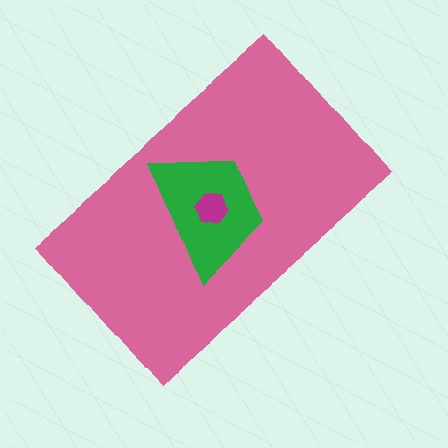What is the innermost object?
The magenta hexagon.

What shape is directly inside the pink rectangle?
The green trapezoid.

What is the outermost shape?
The pink rectangle.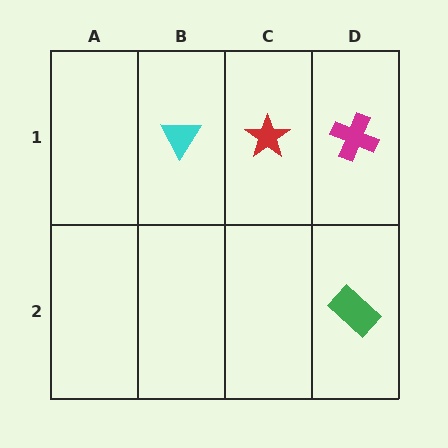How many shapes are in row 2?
1 shape.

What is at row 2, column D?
A green rectangle.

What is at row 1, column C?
A red star.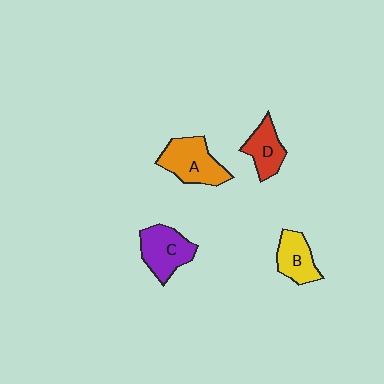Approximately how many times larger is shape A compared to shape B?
Approximately 1.4 times.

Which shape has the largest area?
Shape A (orange).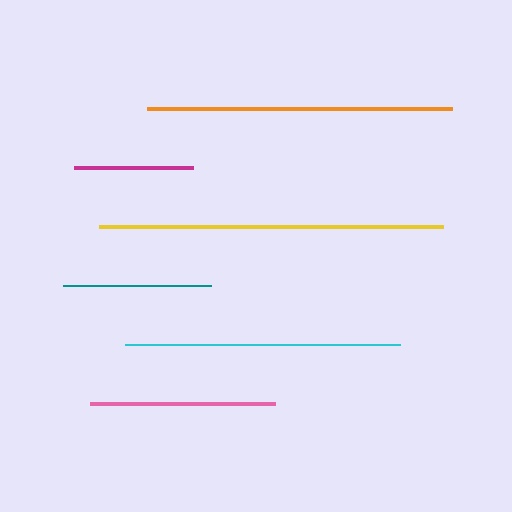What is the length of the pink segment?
The pink segment is approximately 185 pixels long.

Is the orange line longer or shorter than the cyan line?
The orange line is longer than the cyan line.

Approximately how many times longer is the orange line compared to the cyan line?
The orange line is approximately 1.1 times the length of the cyan line.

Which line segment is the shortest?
The magenta line is the shortest at approximately 119 pixels.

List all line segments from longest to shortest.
From longest to shortest: yellow, orange, cyan, pink, teal, magenta.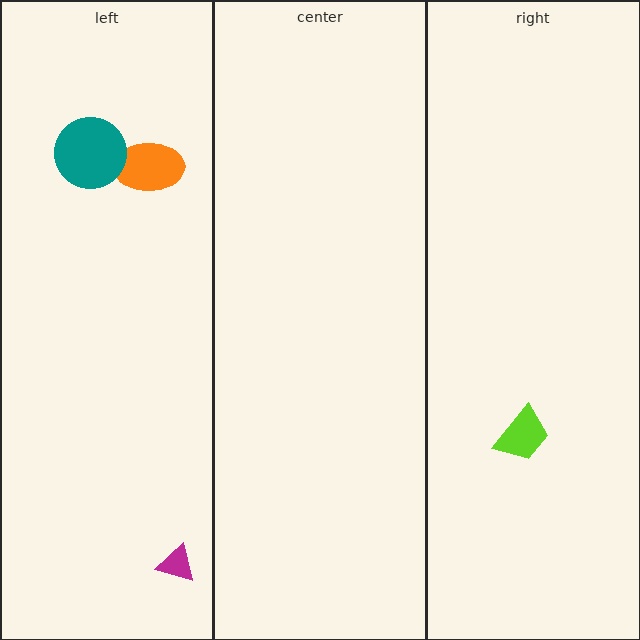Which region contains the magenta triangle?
The left region.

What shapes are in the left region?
The orange ellipse, the teal circle, the magenta triangle.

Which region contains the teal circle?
The left region.